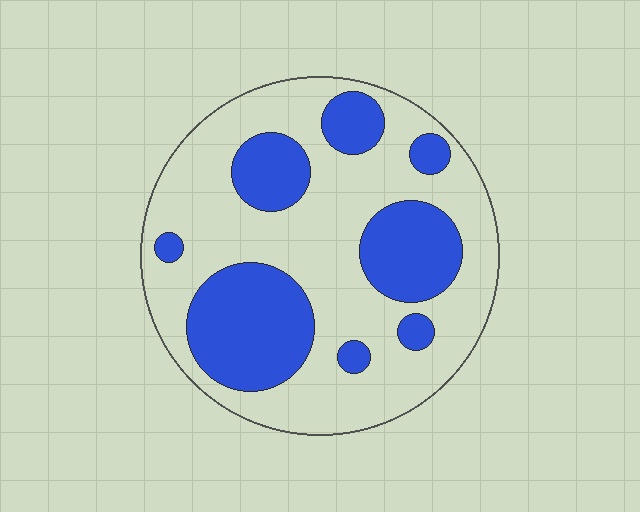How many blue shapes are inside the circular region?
8.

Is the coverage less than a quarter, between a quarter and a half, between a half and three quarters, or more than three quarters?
Between a quarter and a half.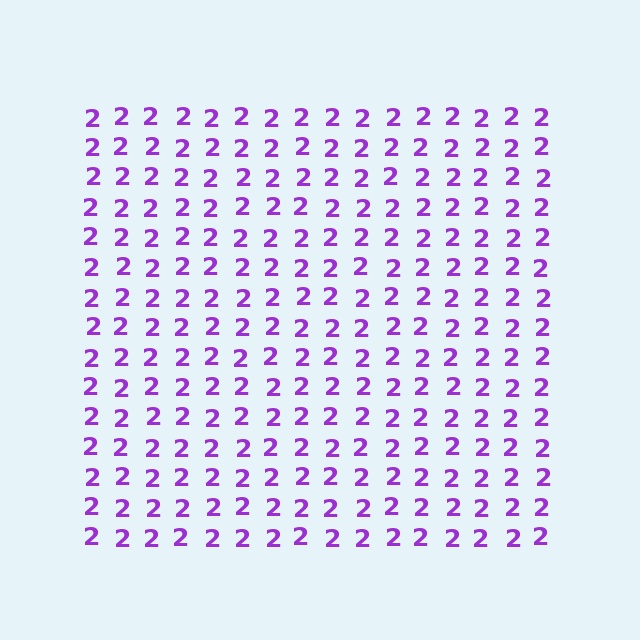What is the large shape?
The large shape is a square.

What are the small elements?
The small elements are digit 2's.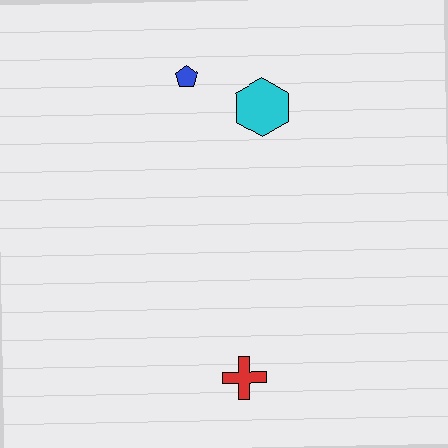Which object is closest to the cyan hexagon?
The blue pentagon is closest to the cyan hexagon.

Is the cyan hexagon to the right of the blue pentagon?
Yes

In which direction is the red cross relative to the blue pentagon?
The red cross is below the blue pentagon.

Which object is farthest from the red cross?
The blue pentagon is farthest from the red cross.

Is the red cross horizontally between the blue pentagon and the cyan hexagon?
Yes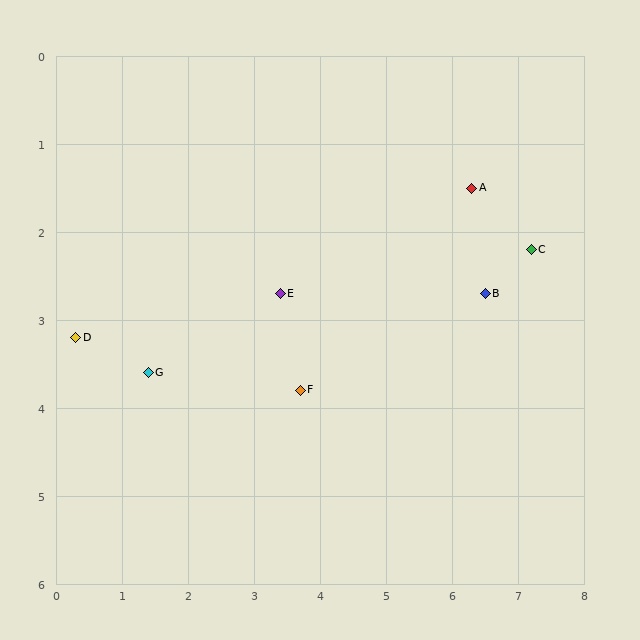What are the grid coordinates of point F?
Point F is at approximately (3.7, 3.8).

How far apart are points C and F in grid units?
Points C and F are about 3.8 grid units apart.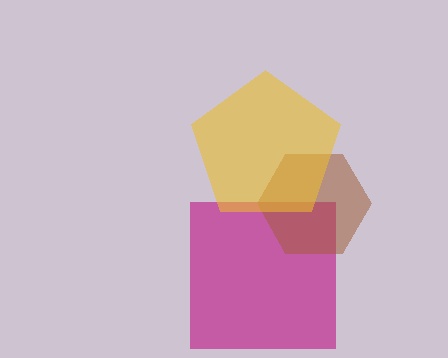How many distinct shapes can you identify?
There are 3 distinct shapes: a magenta square, a brown hexagon, a yellow pentagon.